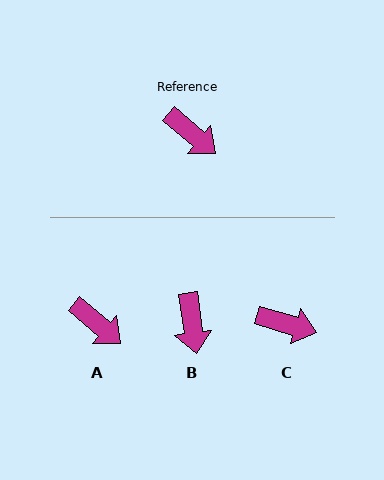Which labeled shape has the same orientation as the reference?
A.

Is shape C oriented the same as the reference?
No, it is off by about 24 degrees.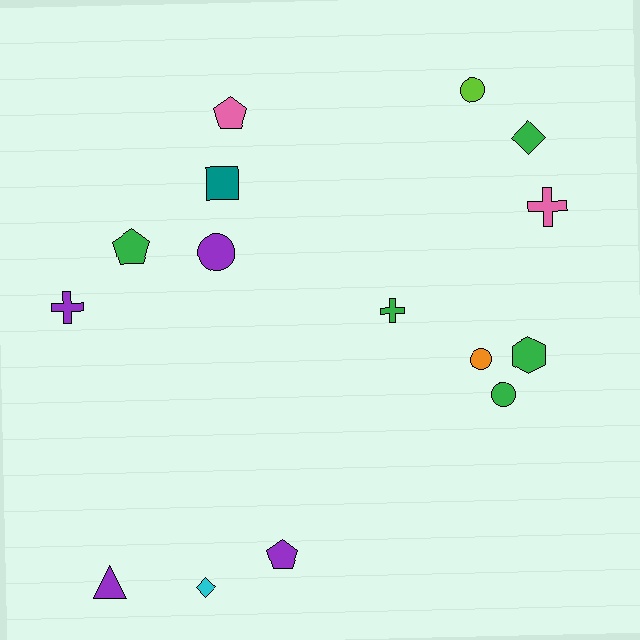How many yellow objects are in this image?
There are no yellow objects.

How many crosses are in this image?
There are 3 crosses.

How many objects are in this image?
There are 15 objects.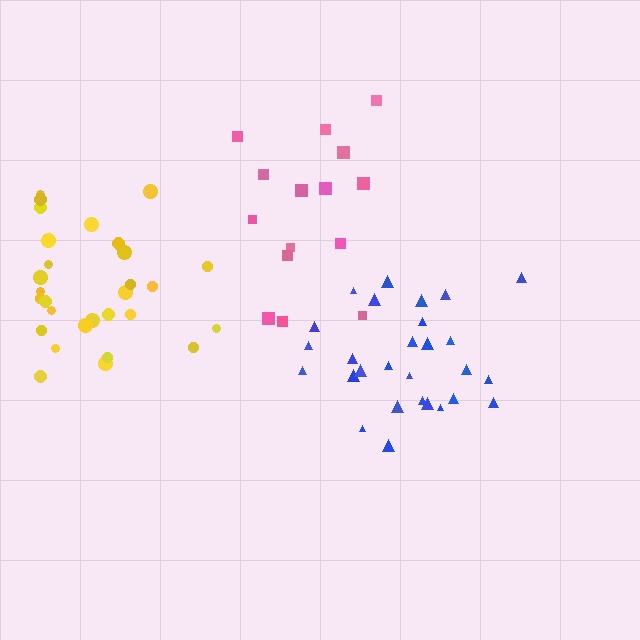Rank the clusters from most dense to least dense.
blue, yellow, pink.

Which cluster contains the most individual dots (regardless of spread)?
Blue (29).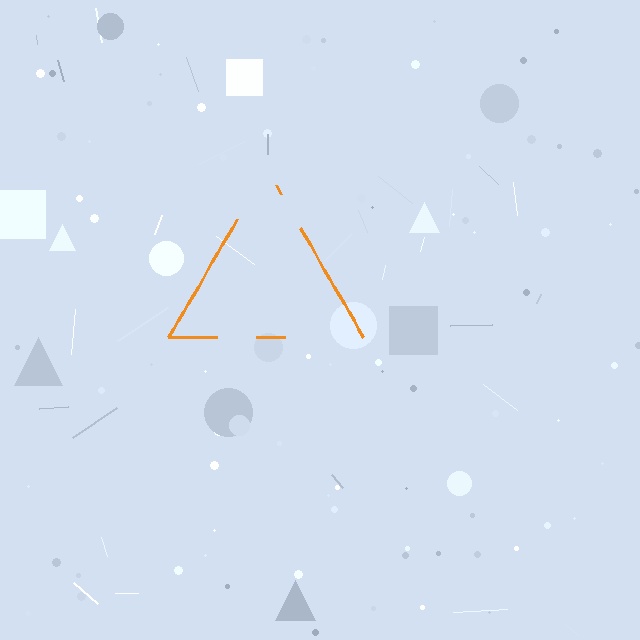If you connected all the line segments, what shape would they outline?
They would outline a triangle.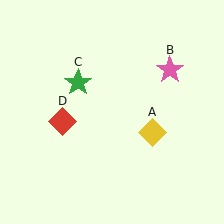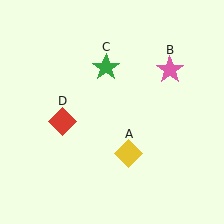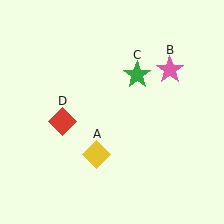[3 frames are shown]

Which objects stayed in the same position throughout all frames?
Pink star (object B) and red diamond (object D) remained stationary.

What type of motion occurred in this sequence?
The yellow diamond (object A), green star (object C) rotated clockwise around the center of the scene.